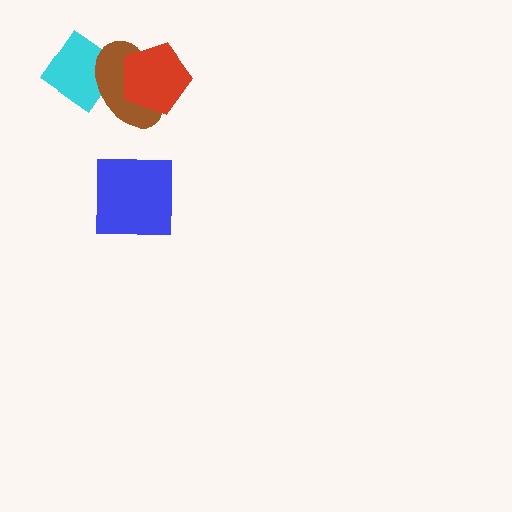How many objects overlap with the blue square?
0 objects overlap with the blue square.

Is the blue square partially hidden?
No, no other shape covers it.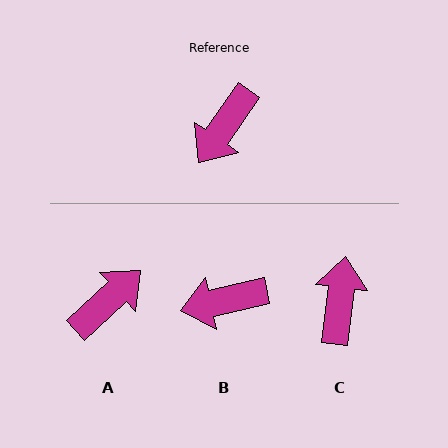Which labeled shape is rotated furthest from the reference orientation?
A, about 167 degrees away.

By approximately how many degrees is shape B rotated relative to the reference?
Approximately 43 degrees clockwise.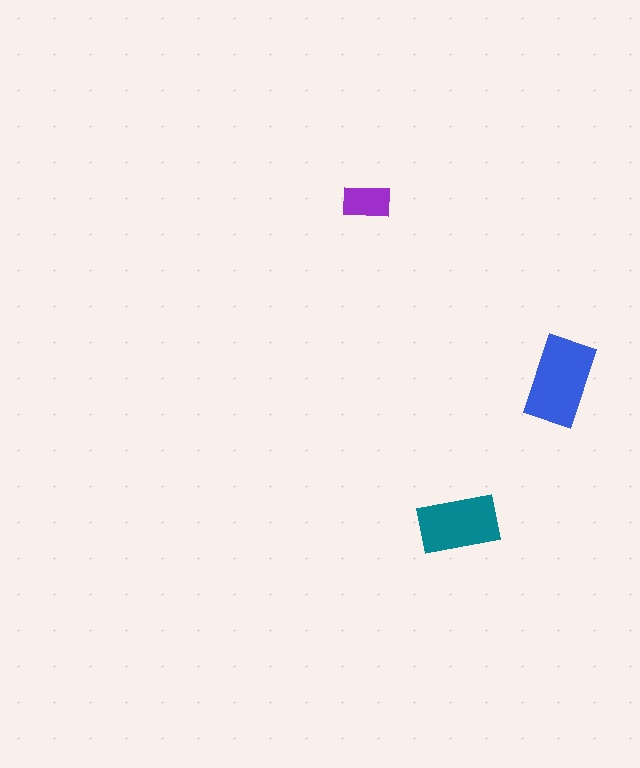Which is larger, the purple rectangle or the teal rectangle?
The teal one.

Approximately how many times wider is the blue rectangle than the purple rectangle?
About 2 times wider.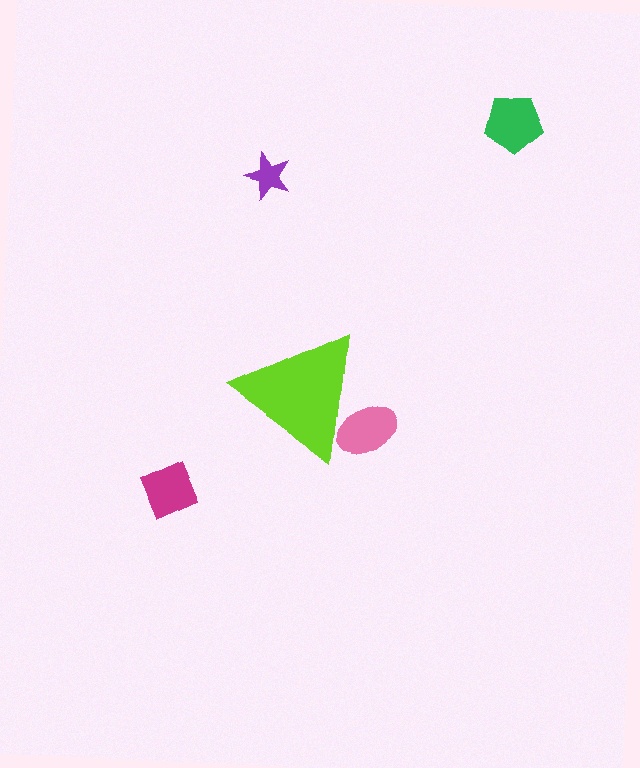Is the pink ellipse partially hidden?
Yes, the pink ellipse is partially hidden behind the lime triangle.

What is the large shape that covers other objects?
A lime triangle.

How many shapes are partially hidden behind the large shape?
1 shape is partially hidden.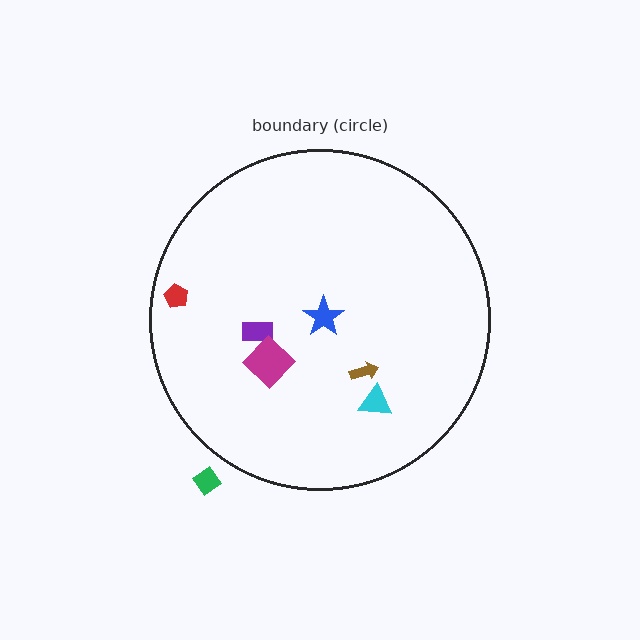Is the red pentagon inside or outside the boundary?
Inside.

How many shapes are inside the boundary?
6 inside, 1 outside.